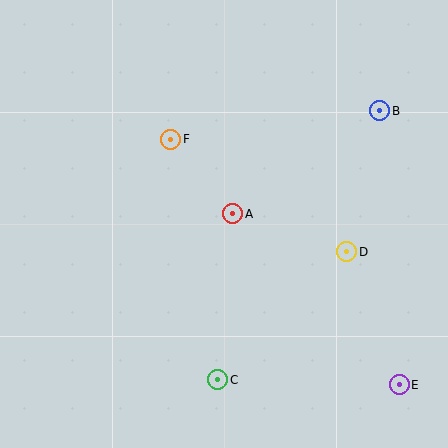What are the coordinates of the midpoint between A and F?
The midpoint between A and F is at (202, 177).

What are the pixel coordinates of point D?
Point D is at (347, 252).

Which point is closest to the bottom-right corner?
Point E is closest to the bottom-right corner.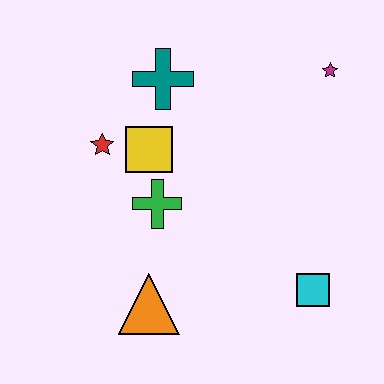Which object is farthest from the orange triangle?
The magenta star is farthest from the orange triangle.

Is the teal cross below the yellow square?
No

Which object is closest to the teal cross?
The yellow square is closest to the teal cross.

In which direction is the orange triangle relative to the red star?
The orange triangle is below the red star.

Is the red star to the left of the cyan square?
Yes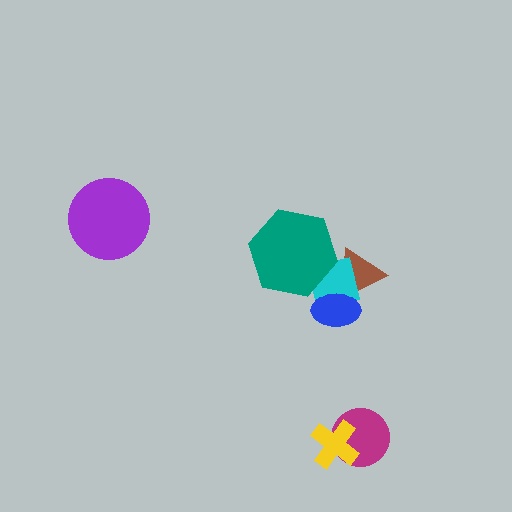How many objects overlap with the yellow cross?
1 object overlaps with the yellow cross.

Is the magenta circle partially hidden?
Yes, it is partially covered by another shape.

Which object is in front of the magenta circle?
The yellow cross is in front of the magenta circle.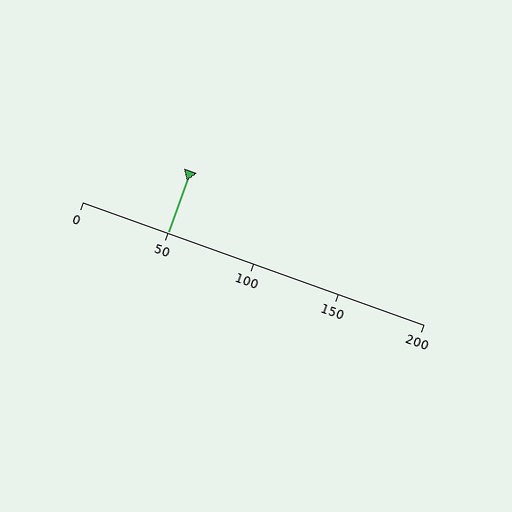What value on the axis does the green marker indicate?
The marker indicates approximately 50.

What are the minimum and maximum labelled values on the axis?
The axis runs from 0 to 200.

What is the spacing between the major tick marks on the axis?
The major ticks are spaced 50 apart.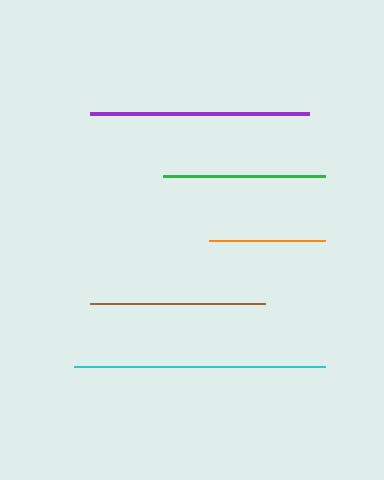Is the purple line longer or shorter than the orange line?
The purple line is longer than the orange line.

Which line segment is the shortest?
The orange line is the shortest at approximately 116 pixels.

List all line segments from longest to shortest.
From longest to shortest: cyan, purple, brown, green, orange.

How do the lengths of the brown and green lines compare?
The brown and green lines are approximately the same length.